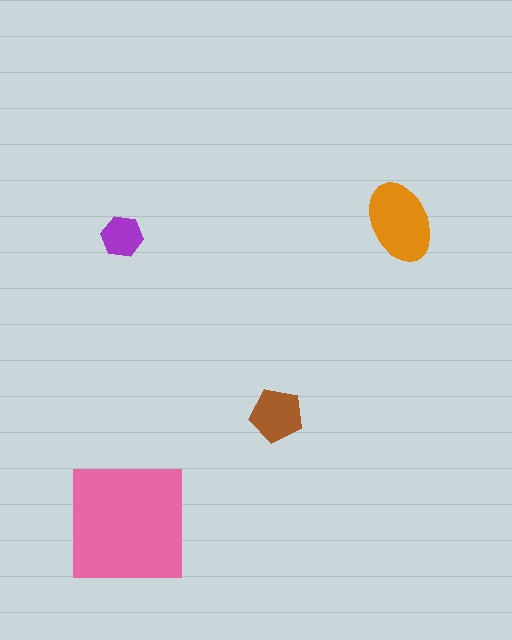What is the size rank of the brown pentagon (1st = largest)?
3rd.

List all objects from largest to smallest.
The pink square, the orange ellipse, the brown pentagon, the purple hexagon.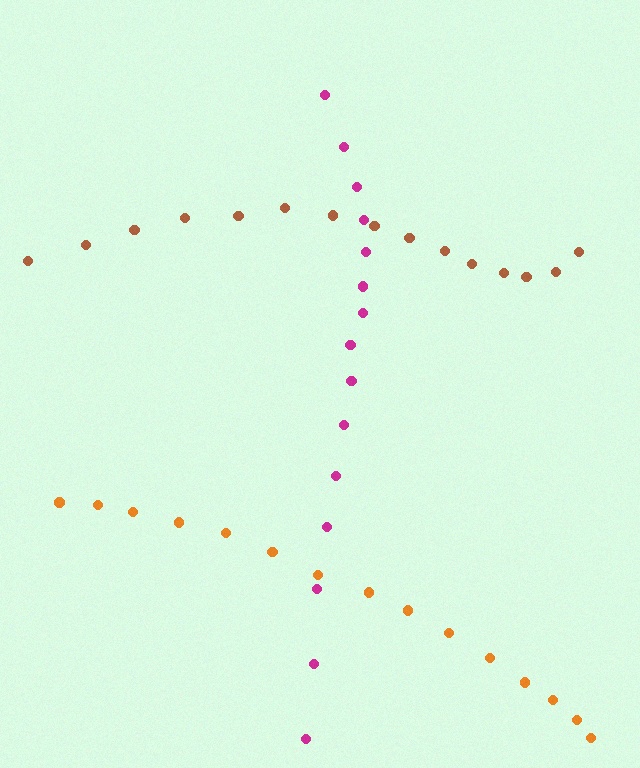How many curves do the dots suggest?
There are 3 distinct paths.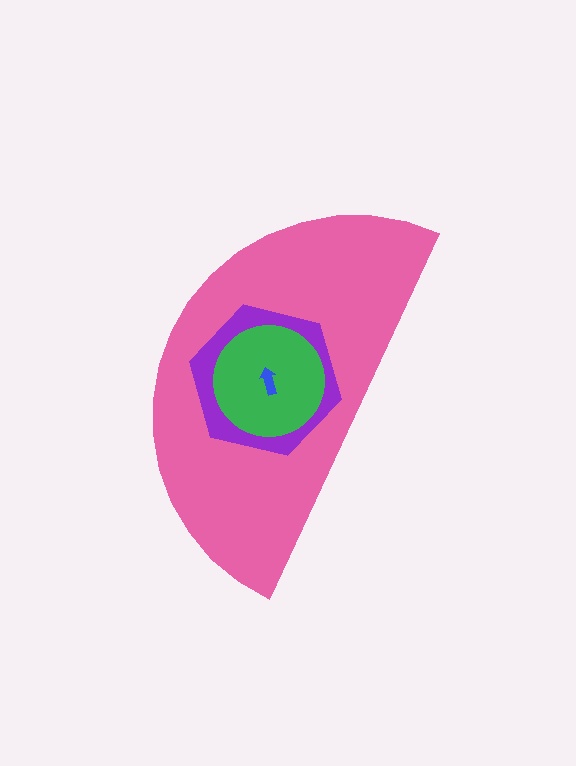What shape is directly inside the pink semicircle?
The purple hexagon.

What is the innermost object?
The blue arrow.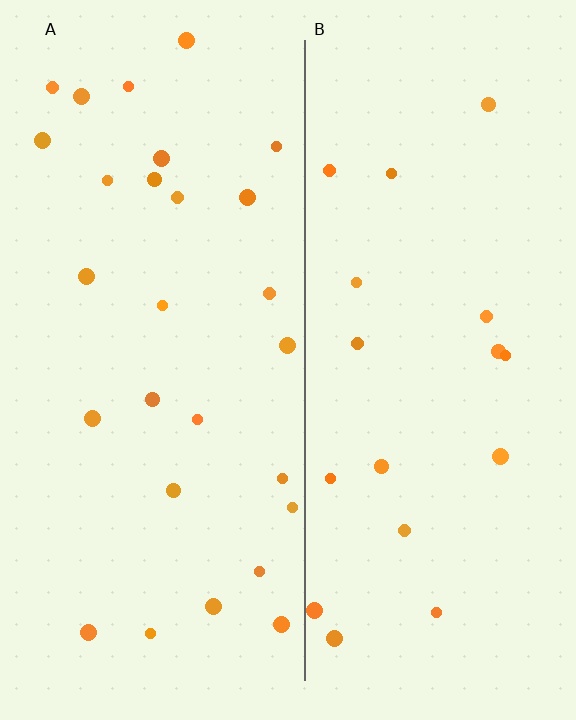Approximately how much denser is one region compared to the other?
Approximately 1.5× — region A over region B.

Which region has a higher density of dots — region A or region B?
A (the left).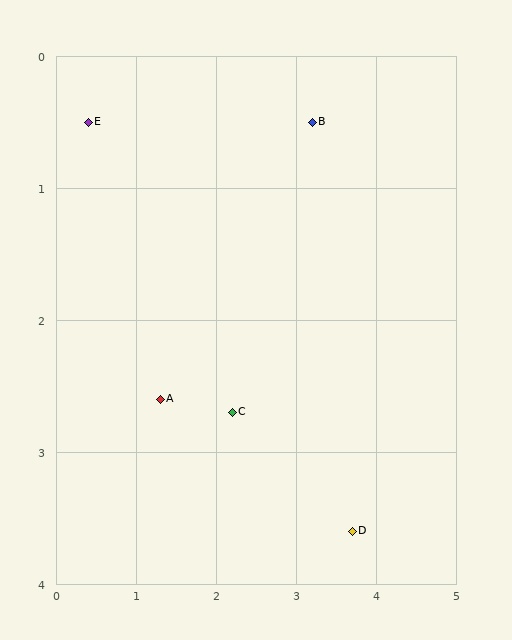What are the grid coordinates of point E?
Point E is at approximately (0.4, 0.5).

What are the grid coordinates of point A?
Point A is at approximately (1.3, 2.6).